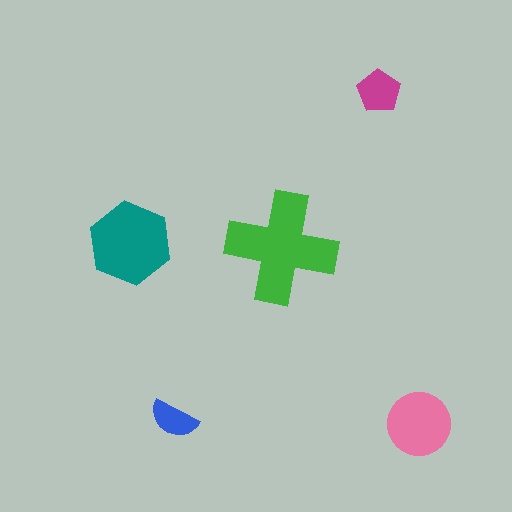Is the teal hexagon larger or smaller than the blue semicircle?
Larger.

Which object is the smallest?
The blue semicircle.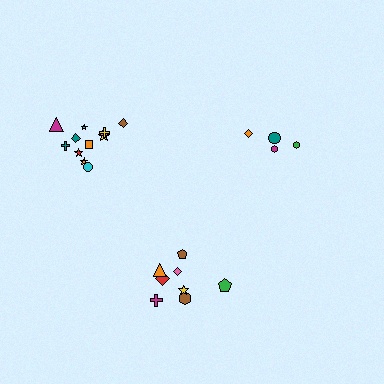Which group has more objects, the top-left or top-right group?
The top-left group.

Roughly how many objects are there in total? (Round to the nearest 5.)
Roughly 25 objects in total.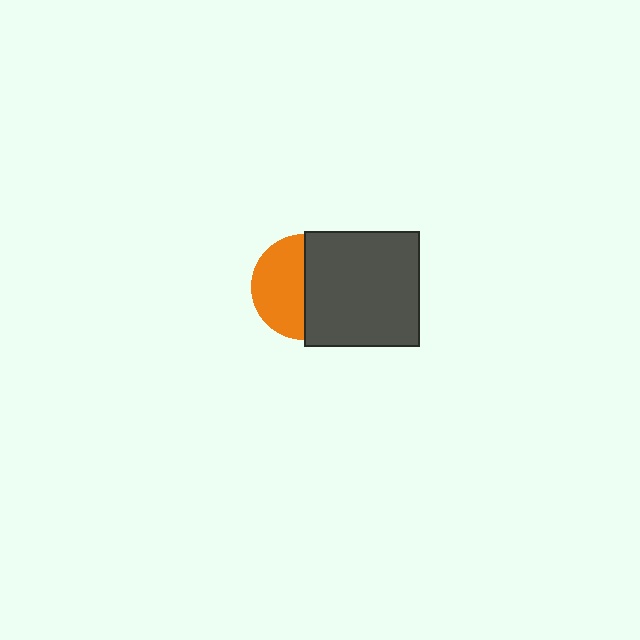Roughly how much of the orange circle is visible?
About half of it is visible (roughly 49%).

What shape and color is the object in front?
The object in front is a dark gray square.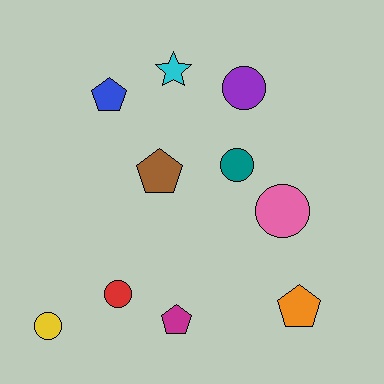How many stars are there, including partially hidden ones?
There is 1 star.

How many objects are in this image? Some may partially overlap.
There are 10 objects.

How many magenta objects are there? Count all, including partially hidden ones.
There is 1 magenta object.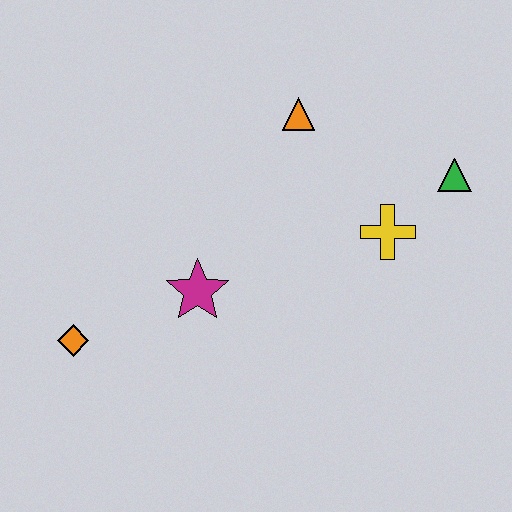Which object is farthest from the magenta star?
The green triangle is farthest from the magenta star.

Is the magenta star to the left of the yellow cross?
Yes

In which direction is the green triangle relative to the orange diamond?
The green triangle is to the right of the orange diamond.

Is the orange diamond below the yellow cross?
Yes